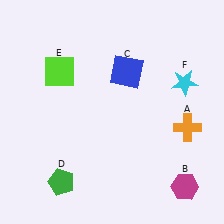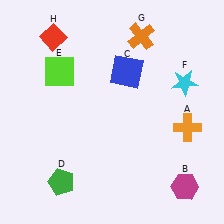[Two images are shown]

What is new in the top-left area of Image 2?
A red diamond (H) was added in the top-left area of Image 2.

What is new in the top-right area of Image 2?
An orange cross (G) was added in the top-right area of Image 2.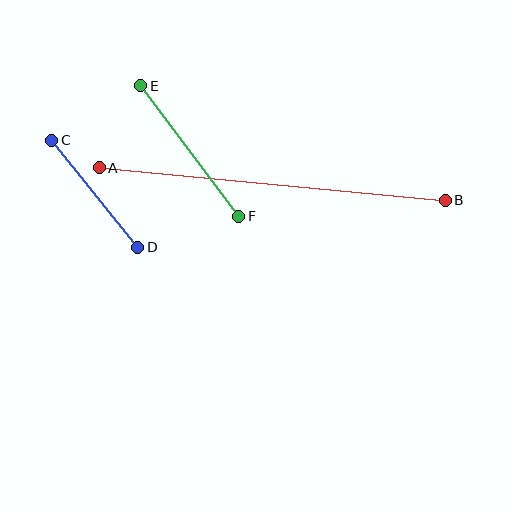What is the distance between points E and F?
The distance is approximately 163 pixels.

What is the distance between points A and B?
The distance is approximately 347 pixels.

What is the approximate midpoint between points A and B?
The midpoint is at approximately (272, 184) pixels.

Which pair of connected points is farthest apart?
Points A and B are farthest apart.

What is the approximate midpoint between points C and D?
The midpoint is at approximately (95, 194) pixels.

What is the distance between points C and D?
The distance is approximately 137 pixels.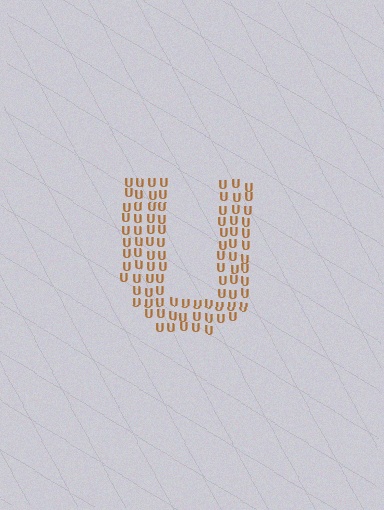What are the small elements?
The small elements are letter U's.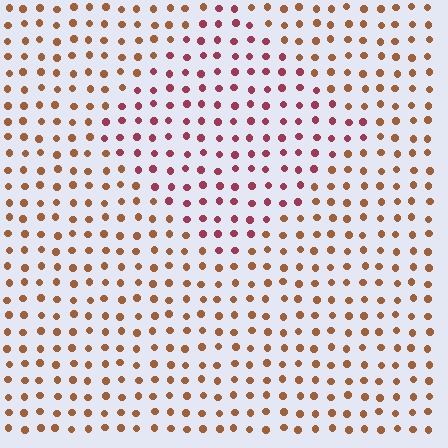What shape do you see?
I see a diamond.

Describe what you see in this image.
The image is filled with small brown elements in a uniform arrangement. A diamond-shaped region is visible where the elements are tinted to a slightly different hue, forming a subtle color boundary.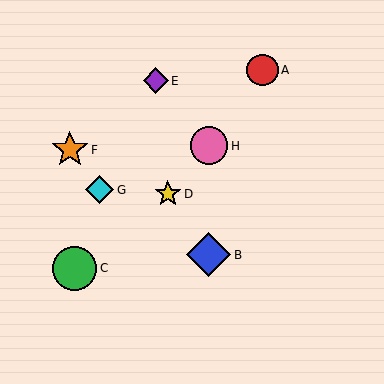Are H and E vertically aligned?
No, H is at x≈209 and E is at x≈156.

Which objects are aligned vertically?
Objects B, H are aligned vertically.